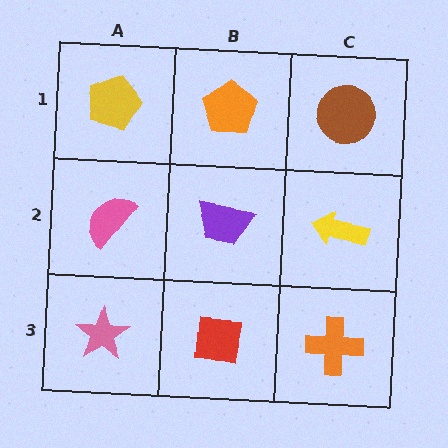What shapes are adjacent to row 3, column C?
A yellow arrow (row 2, column C), a red square (row 3, column B).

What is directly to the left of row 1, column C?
An orange pentagon.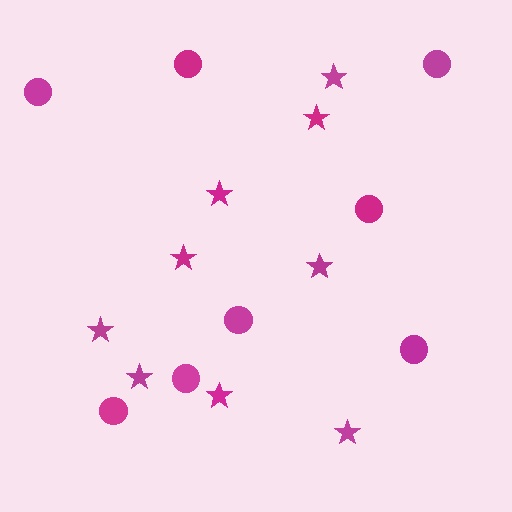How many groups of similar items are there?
There are 2 groups: one group of circles (8) and one group of stars (9).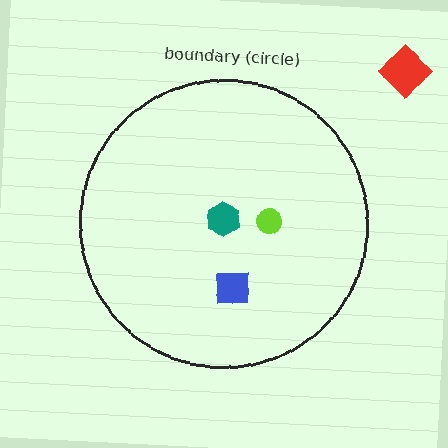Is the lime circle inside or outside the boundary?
Inside.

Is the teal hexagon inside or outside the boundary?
Inside.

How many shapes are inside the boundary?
3 inside, 1 outside.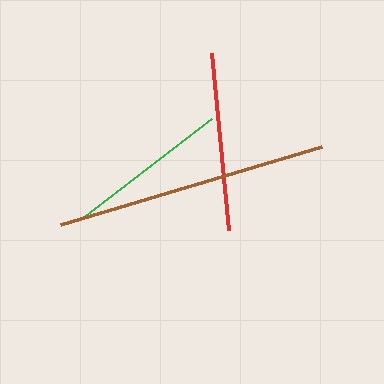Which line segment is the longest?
The brown line is the longest at approximately 272 pixels.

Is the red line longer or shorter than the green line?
The red line is longer than the green line.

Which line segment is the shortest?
The green line is the shortest at approximately 164 pixels.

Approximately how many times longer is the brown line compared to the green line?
The brown line is approximately 1.7 times the length of the green line.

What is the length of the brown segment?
The brown segment is approximately 272 pixels long.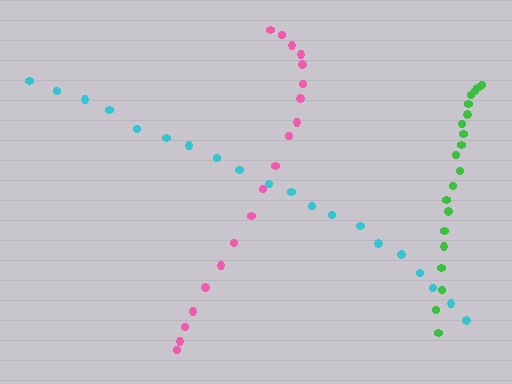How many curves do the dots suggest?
There are 3 distinct paths.